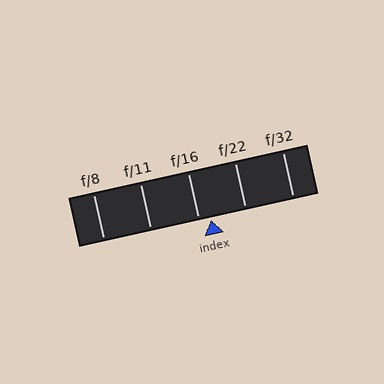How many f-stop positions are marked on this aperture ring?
There are 5 f-stop positions marked.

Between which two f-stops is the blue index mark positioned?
The index mark is between f/16 and f/22.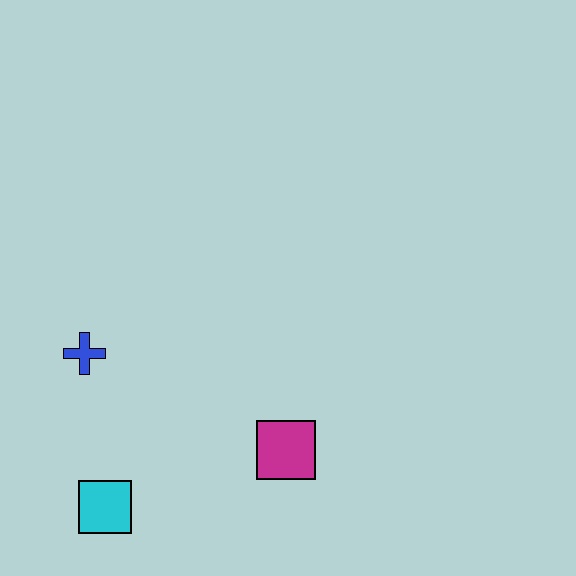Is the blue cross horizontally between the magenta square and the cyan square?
No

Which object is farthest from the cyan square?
The magenta square is farthest from the cyan square.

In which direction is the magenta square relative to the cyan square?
The magenta square is to the right of the cyan square.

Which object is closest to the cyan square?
The blue cross is closest to the cyan square.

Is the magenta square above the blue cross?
No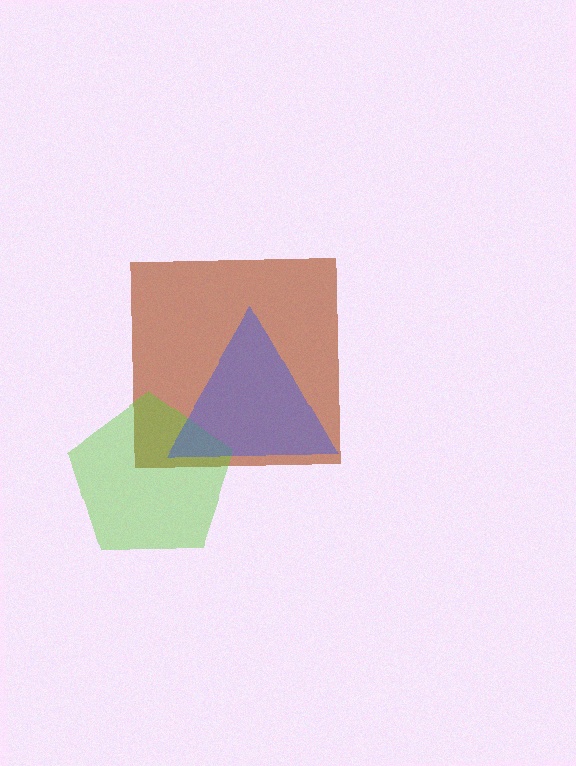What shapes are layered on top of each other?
The layered shapes are: a brown square, a lime pentagon, a blue triangle.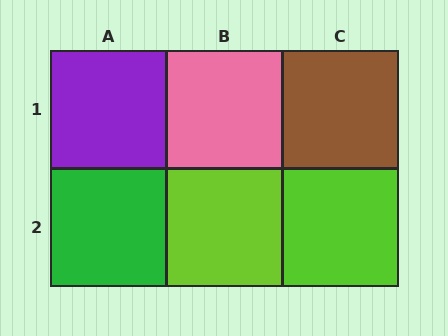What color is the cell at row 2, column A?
Green.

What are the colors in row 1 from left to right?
Purple, pink, brown.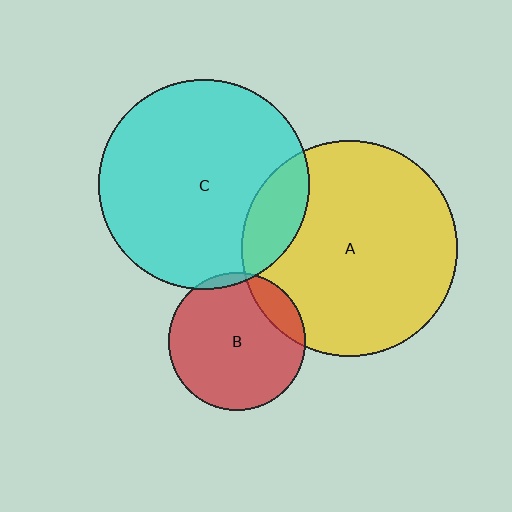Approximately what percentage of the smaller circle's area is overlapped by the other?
Approximately 5%.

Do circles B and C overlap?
Yes.